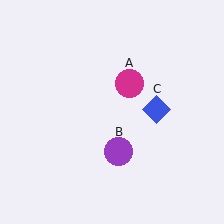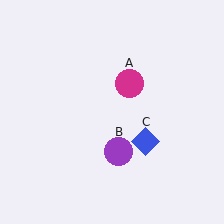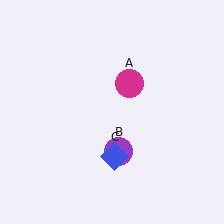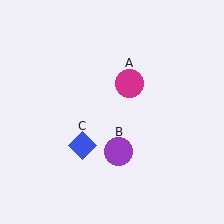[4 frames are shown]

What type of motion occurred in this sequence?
The blue diamond (object C) rotated clockwise around the center of the scene.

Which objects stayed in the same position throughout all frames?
Magenta circle (object A) and purple circle (object B) remained stationary.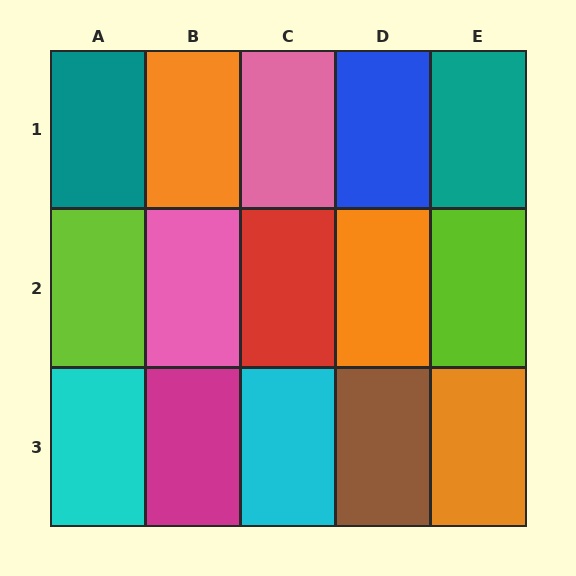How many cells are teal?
2 cells are teal.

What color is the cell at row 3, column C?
Cyan.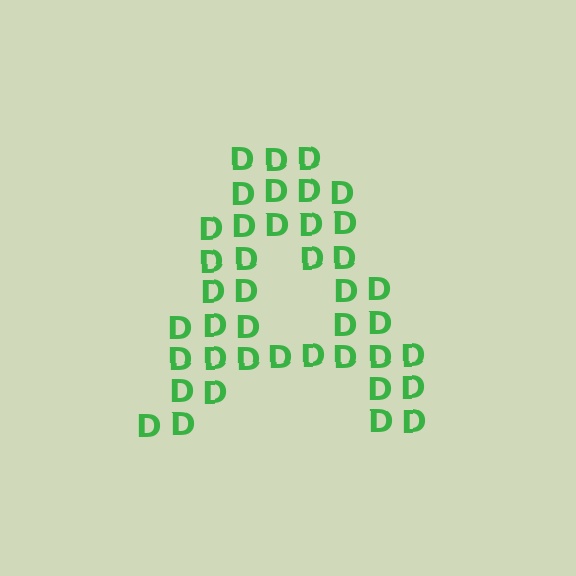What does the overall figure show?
The overall figure shows the letter A.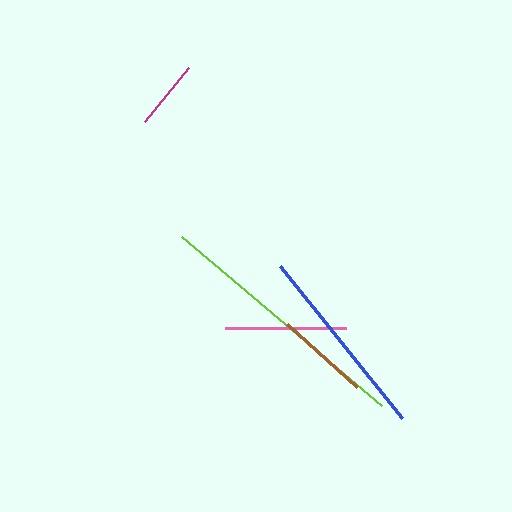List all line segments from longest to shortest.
From longest to shortest: lime, blue, pink, brown, magenta.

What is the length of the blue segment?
The blue segment is approximately 195 pixels long.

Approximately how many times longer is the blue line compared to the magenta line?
The blue line is approximately 2.8 times the length of the magenta line.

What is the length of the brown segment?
The brown segment is approximately 94 pixels long.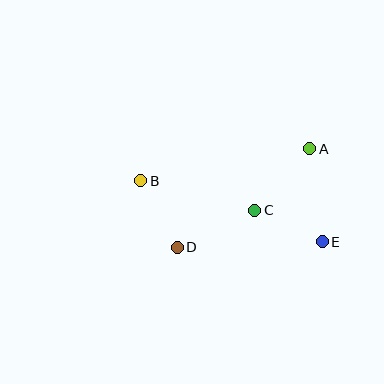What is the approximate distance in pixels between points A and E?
The distance between A and E is approximately 94 pixels.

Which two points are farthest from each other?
Points B and E are farthest from each other.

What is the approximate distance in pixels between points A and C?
The distance between A and C is approximately 82 pixels.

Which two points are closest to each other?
Points C and E are closest to each other.